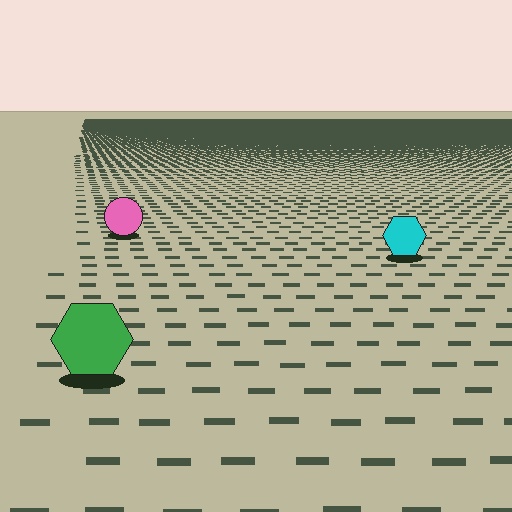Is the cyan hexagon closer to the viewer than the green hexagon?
No. The green hexagon is closer — you can tell from the texture gradient: the ground texture is coarser near it.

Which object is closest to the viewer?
The green hexagon is closest. The texture marks near it are larger and more spread out.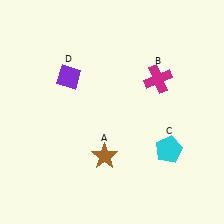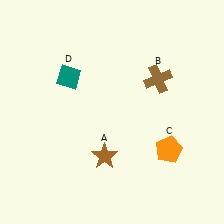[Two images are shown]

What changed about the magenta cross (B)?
In Image 1, B is magenta. In Image 2, it changed to brown.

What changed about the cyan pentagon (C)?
In Image 1, C is cyan. In Image 2, it changed to orange.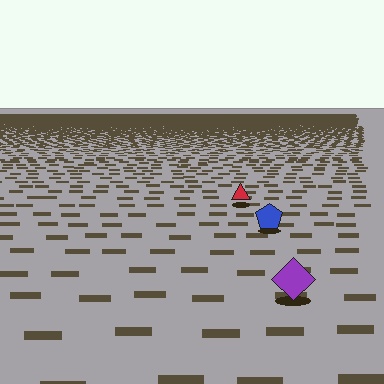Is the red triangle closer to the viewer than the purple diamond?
No. The purple diamond is closer — you can tell from the texture gradient: the ground texture is coarser near it.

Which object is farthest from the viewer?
The red triangle is farthest from the viewer. It appears smaller and the ground texture around it is denser.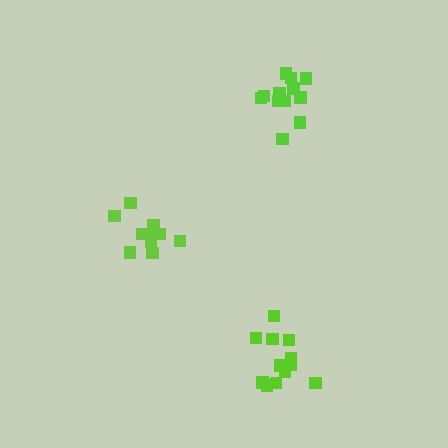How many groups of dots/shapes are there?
There are 3 groups.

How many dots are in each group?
Group 1: 12 dots, Group 2: 10 dots, Group 3: 13 dots (35 total).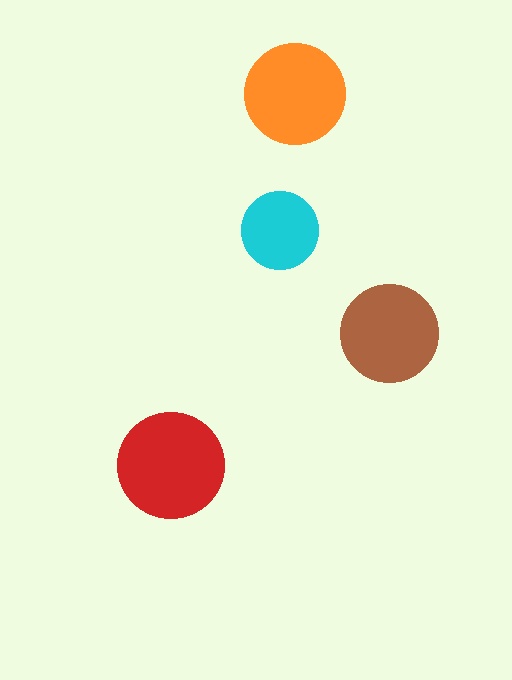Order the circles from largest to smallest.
the red one, the orange one, the brown one, the cyan one.